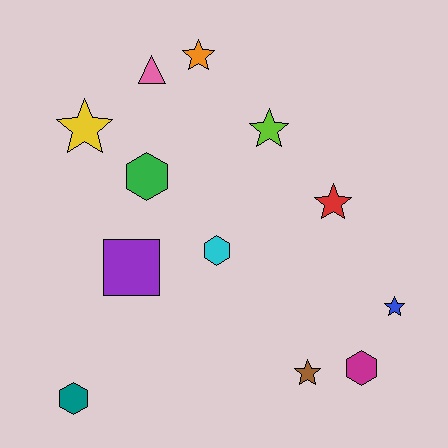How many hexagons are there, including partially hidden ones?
There are 4 hexagons.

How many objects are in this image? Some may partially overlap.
There are 12 objects.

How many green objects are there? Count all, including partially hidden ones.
There is 1 green object.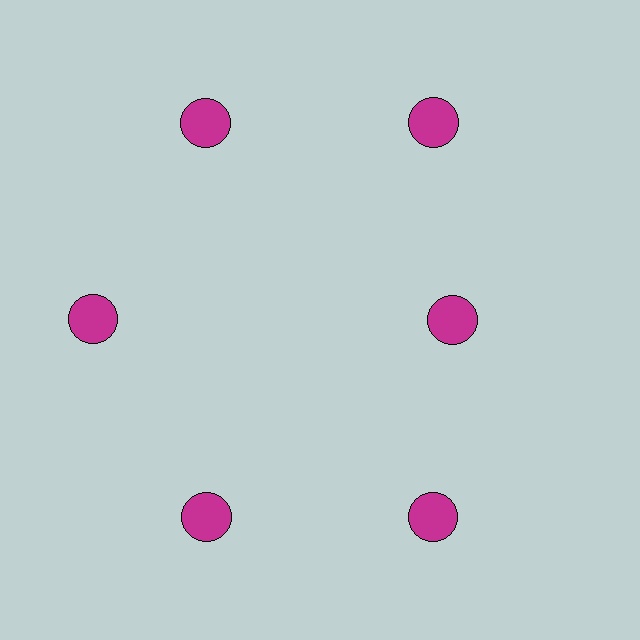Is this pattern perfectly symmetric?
No. The 6 magenta circles are arranged in a ring, but one element near the 3 o'clock position is pulled inward toward the center, breaking the 6-fold rotational symmetry.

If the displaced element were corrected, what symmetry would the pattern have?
It would have 6-fold rotational symmetry — the pattern would map onto itself every 60 degrees.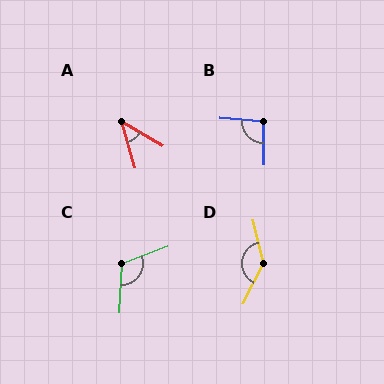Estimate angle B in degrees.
Approximately 95 degrees.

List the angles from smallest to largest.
A (44°), B (95°), C (113°), D (140°).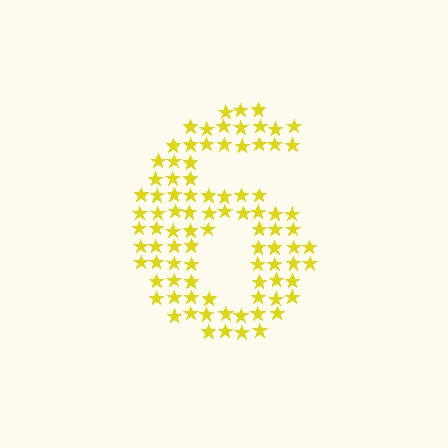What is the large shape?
The large shape is the digit 6.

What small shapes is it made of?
It is made of small stars.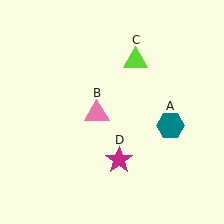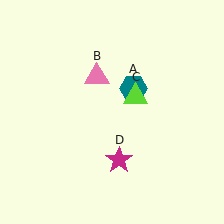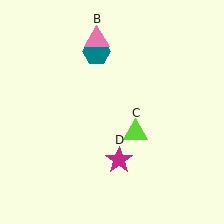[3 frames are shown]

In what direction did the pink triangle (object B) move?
The pink triangle (object B) moved up.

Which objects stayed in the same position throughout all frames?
Magenta star (object D) remained stationary.